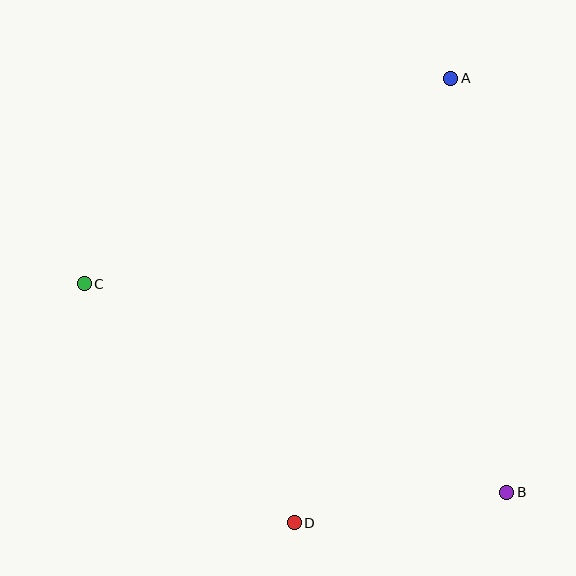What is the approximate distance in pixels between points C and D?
The distance between C and D is approximately 318 pixels.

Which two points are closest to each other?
Points B and D are closest to each other.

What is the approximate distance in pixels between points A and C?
The distance between A and C is approximately 420 pixels.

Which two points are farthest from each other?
Points B and C are farthest from each other.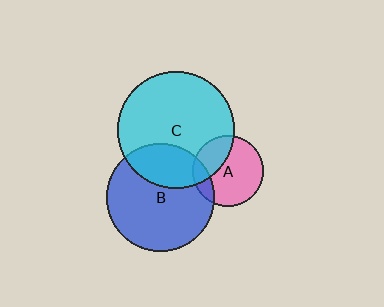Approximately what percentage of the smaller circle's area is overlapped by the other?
Approximately 15%.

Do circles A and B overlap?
Yes.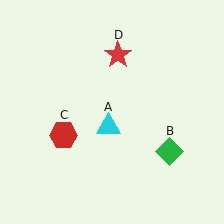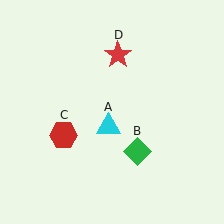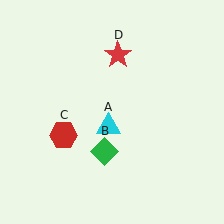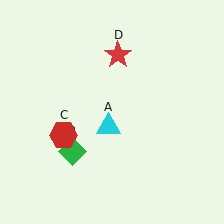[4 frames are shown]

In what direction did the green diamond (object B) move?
The green diamond (object B) moved left.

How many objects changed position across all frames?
1 object changed position: green diamond (object B).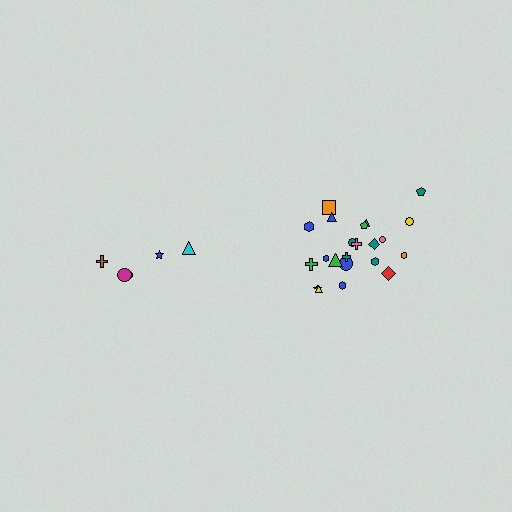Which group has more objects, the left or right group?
The right group.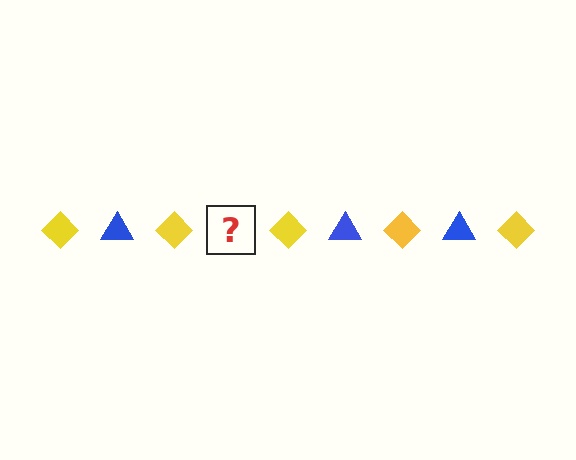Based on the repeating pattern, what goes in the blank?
The blank should be a blue triangle.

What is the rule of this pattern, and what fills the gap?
The rule is that the pattern alternates between yellow diamond and blue triangle. The gap should be filled with a blue triangle.